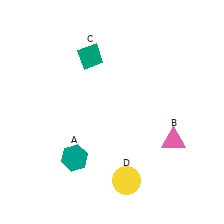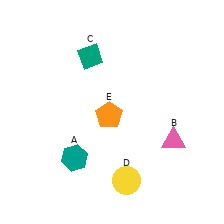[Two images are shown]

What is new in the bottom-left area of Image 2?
An orange pentagon (E) was added in the bottom-left area of Image 2.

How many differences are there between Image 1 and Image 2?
There is 1 difference between the two images.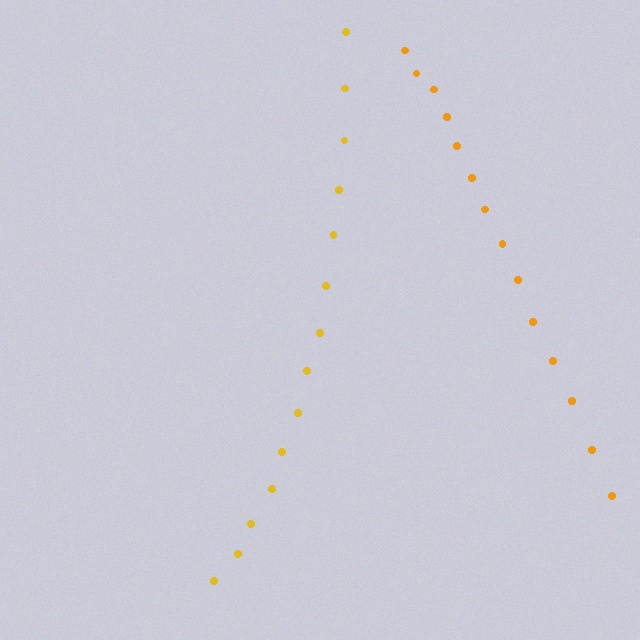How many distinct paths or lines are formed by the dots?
There are 2 distinct paths.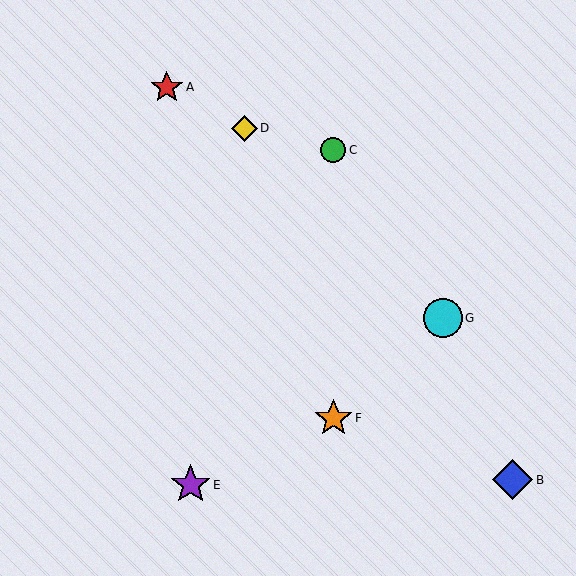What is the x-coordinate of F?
Object F is at x≈333.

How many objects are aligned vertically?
2 objects (C, F) are aligned vertically.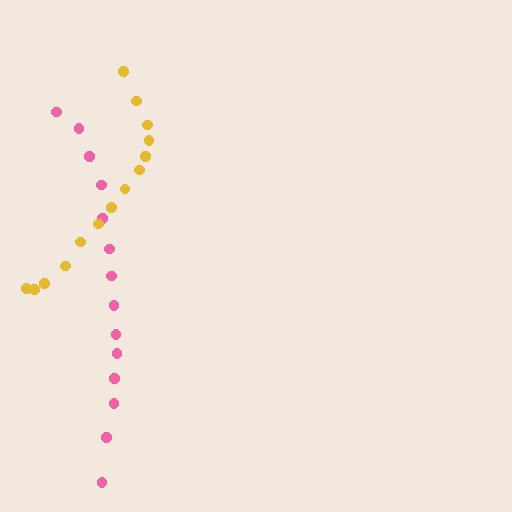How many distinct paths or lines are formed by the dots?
There are 2 distinct paths.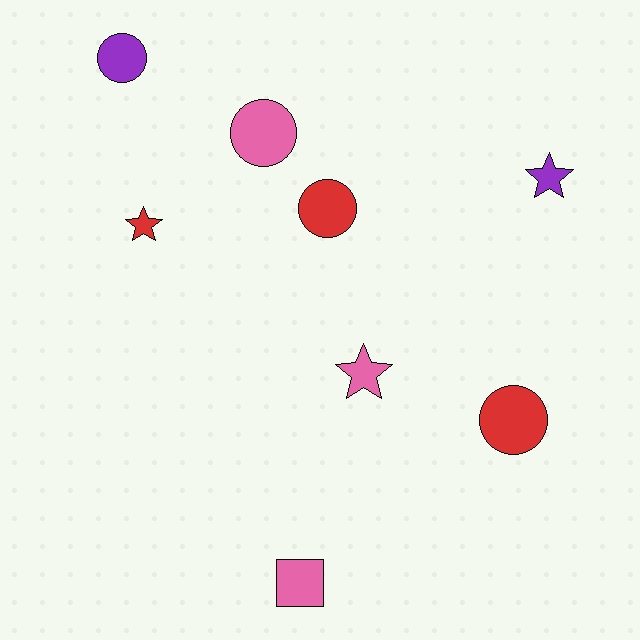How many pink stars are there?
There is 1 pink star.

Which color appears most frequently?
Red, with 3 objects.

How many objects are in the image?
There are 8 objects.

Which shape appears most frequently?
Circle, with 4 objects.